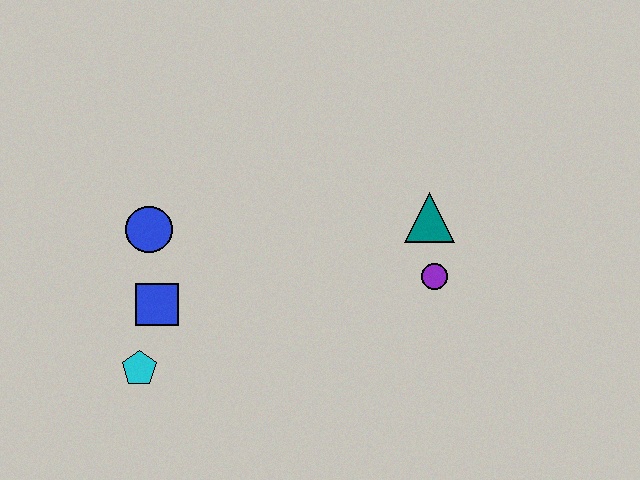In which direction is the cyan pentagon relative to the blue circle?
The cyan pentagon is below the blue circle.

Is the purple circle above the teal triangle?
No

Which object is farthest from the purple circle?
The cyan pentagon is farthest from the purple circle.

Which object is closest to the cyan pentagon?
The blue square is closest to the cyan pentagon.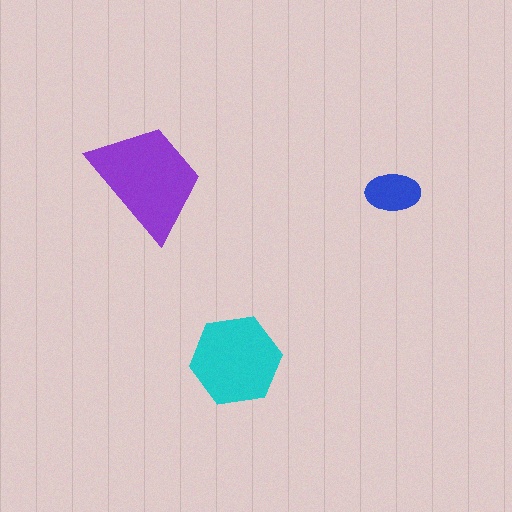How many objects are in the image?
There are 3 objects in the image.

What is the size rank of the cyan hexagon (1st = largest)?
2nd.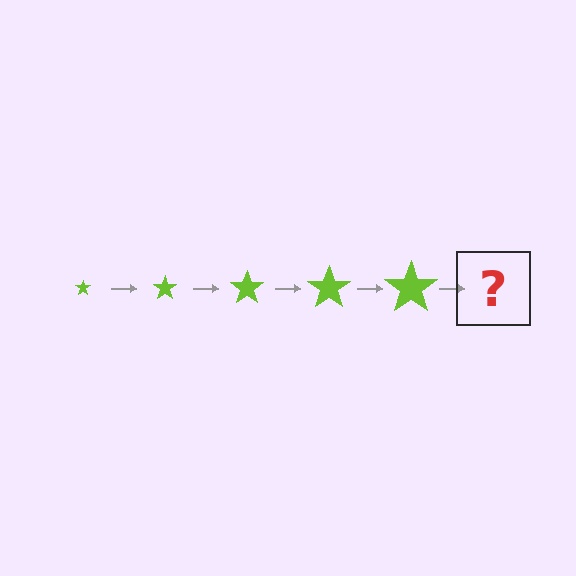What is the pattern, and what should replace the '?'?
The pattern is that the star gets progressively larger each step. The '?' should be a lime star, larger than the previous one.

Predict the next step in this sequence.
The next step is a lime star, larger than the previous one.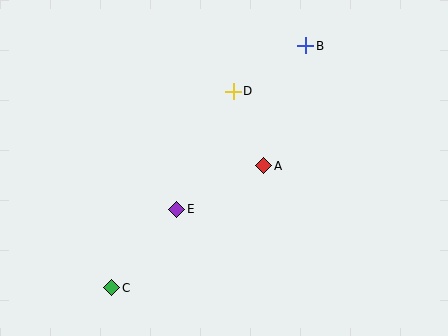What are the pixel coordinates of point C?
Point C is at (112, 288).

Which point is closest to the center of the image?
Point A at (264, 166) is closest to the center.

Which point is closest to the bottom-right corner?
Point A is closest to the bottom-right corner.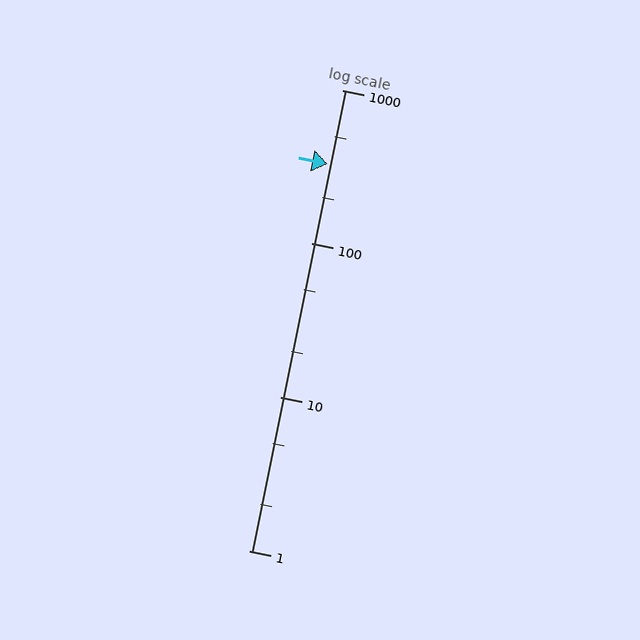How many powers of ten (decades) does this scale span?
The scale spans 3 decades, from 1 to 1000.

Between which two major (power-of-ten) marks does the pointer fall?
The pointer is between 100 and 1000.